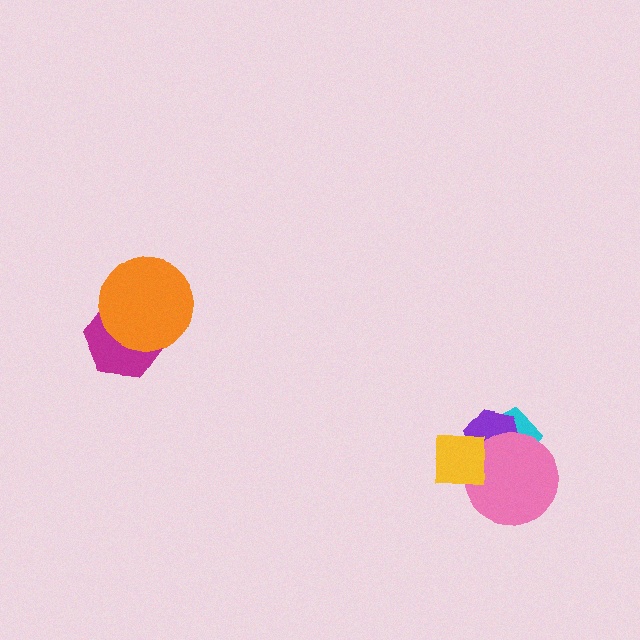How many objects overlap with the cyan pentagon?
3 objects overlap with the cyan pentagon.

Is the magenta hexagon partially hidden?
Yes, it is partially covered by another shape.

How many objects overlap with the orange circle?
1 object overlaps with the orange circle.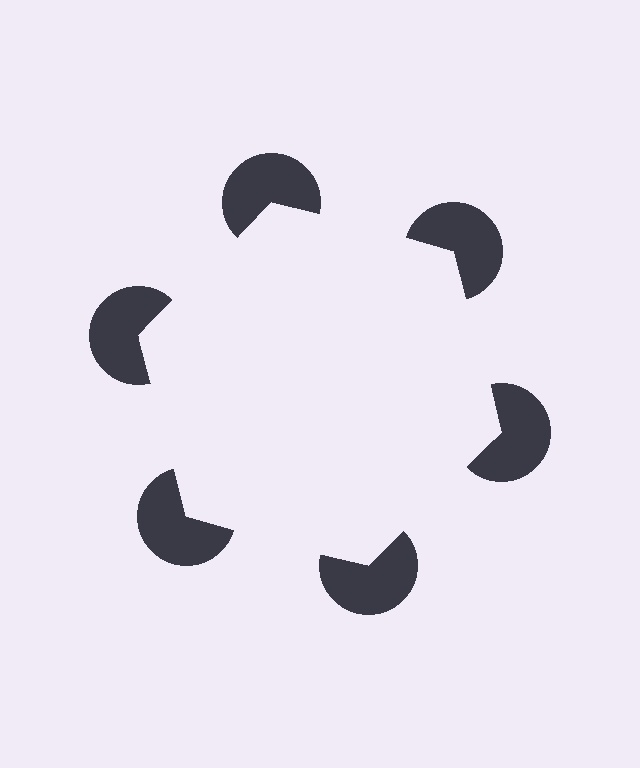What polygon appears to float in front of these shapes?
An illusory hexagon — its edges are inferred from the aligned wedge cuts in the pac-man discs, not physically drawn.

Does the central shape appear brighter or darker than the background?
It typically appears slightly brighter than the background, even though no actual brightness change is drawn.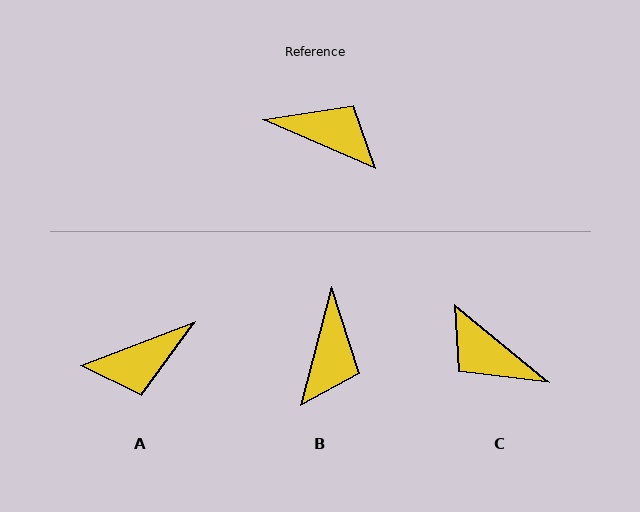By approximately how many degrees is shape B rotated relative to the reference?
Approximately 81 degrees clockwise.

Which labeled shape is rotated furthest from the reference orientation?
C, about 164 degrees away.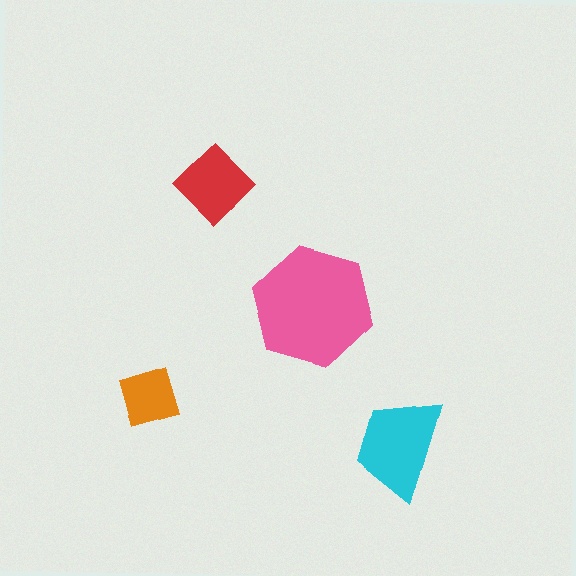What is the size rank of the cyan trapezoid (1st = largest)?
2nd.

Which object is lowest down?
The cyan trapezoid is bottommost.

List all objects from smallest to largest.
The orange square, the red diamond, the cyan trapezoid, the pink hexagon.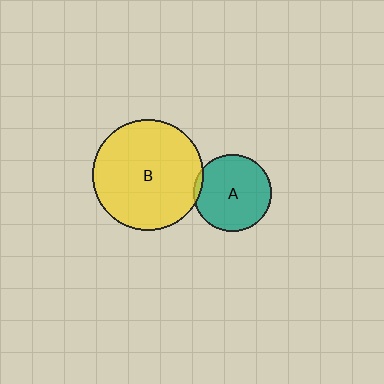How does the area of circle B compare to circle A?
Approximately 2.0 times.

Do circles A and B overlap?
Yes.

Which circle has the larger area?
Circle B (yellow).